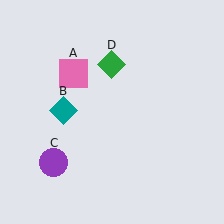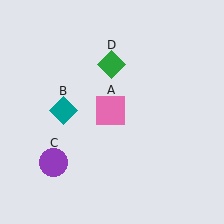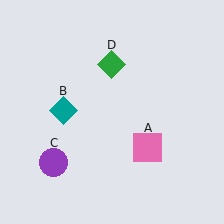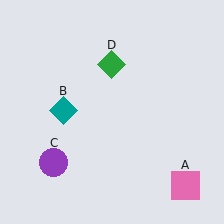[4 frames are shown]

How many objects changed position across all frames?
1 object changed position: pink square (object A).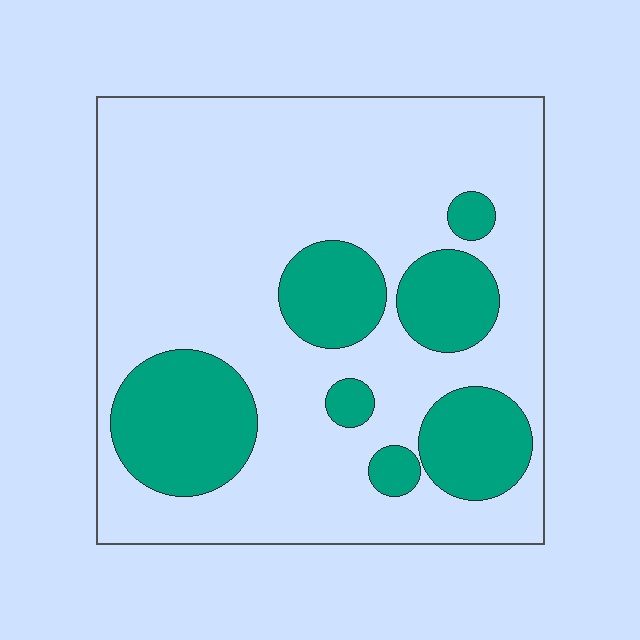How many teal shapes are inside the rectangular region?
7.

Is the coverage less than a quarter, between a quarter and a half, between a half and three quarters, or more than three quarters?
Between a quarter and a half.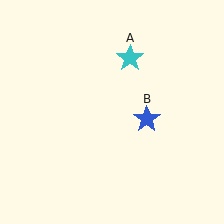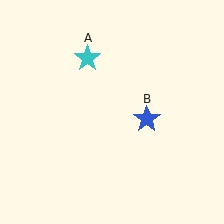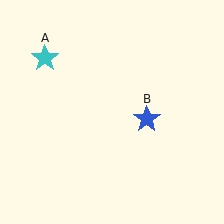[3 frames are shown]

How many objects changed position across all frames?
1 object changed position: cyan star (object A).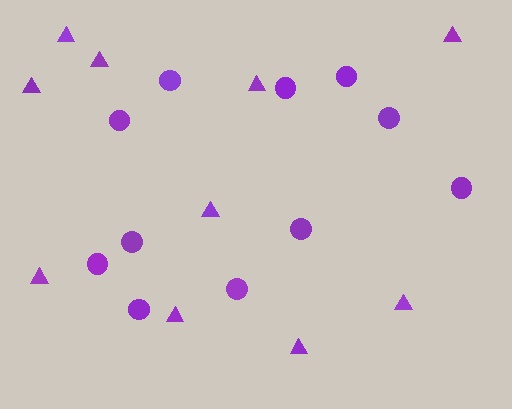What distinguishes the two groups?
There are 2 groups: one group of triangles (10) and one group of circles (11).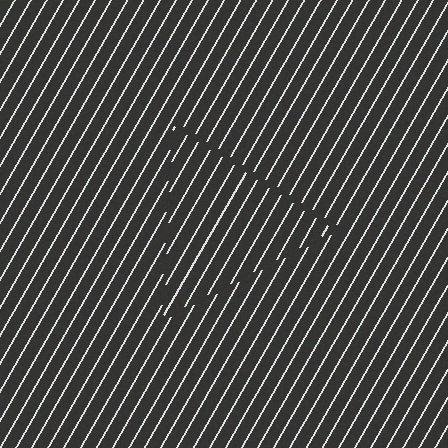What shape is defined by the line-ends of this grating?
An illusory triangle. The interior of the shape contains the same grating, shifted by half a period — the contour is defined by the phase discontinuity where line-ends from the inner and outer gratings abut.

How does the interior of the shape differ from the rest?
The interior of the shape contains the same grating, shifted by half a period — the contour is defined by the phase discontinuity where line-ends from the inner and outer gratings abut.